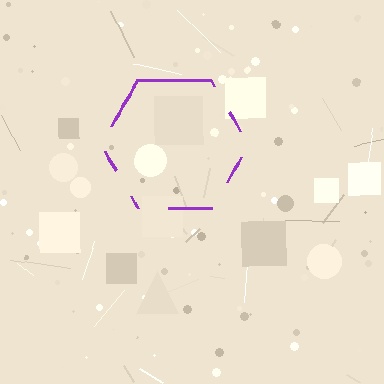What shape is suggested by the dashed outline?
The dashed outline suggests a hexagon.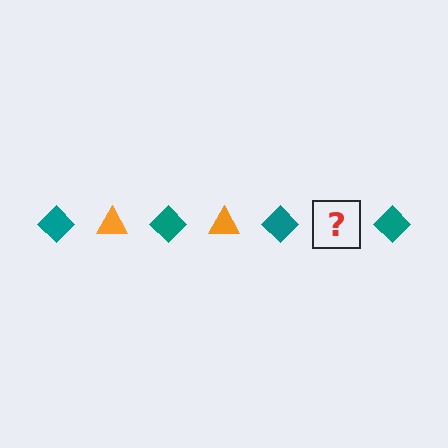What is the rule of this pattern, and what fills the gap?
The rule is that the pattern alternates between teal diamond and orange triangle. The gap should be filled with an orange triangle.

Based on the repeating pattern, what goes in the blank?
The blank should be an orange triangle.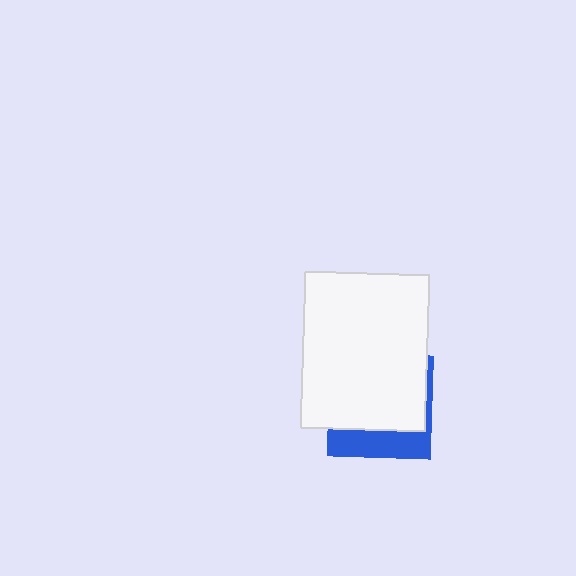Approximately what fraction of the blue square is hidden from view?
Roughly 69% of the blue square is hidden behind the white rectangle.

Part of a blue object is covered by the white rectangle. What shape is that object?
It is a square.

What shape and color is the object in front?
The object in front is a white rectangle.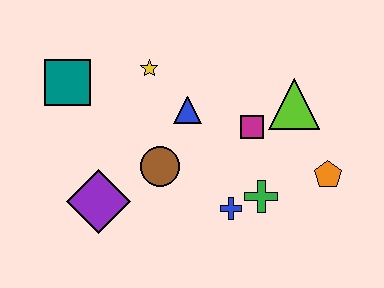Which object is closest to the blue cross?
The green cross is closest to the blue cross.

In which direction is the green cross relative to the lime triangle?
The green cross is below the lime triangle.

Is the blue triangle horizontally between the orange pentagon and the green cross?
No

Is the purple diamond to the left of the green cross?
Yes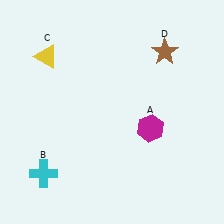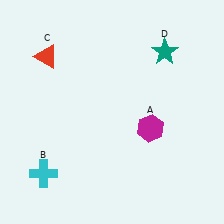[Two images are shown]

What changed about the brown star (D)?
In Image 1, D is brown. In Image 2, it changed to teal.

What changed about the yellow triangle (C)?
In Image 1, C is yellow. In Image 2, it changed to red.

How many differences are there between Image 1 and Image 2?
There are 2 differences between the two images.